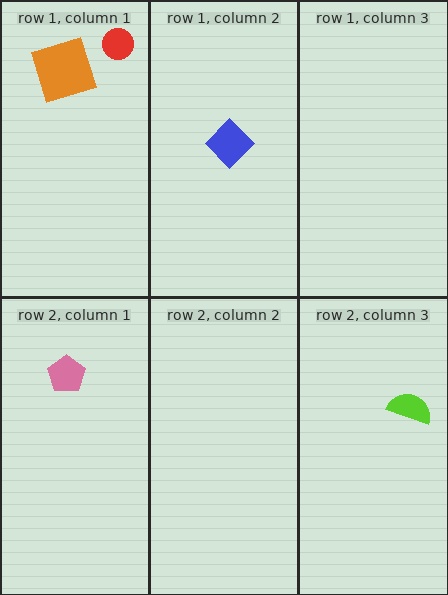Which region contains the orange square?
The row 1, column 1 region.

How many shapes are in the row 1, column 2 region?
1.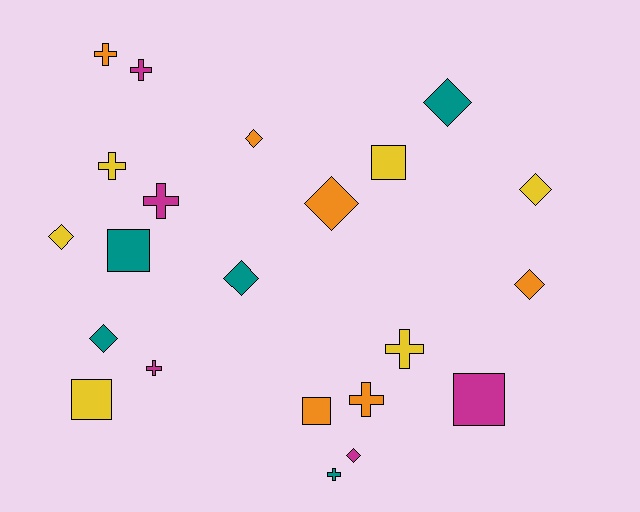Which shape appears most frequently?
Diamond, with 9 objects.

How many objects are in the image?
There are 22 objects.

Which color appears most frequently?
Orange, with 6 objects.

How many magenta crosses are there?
There are 3 magenta crosses.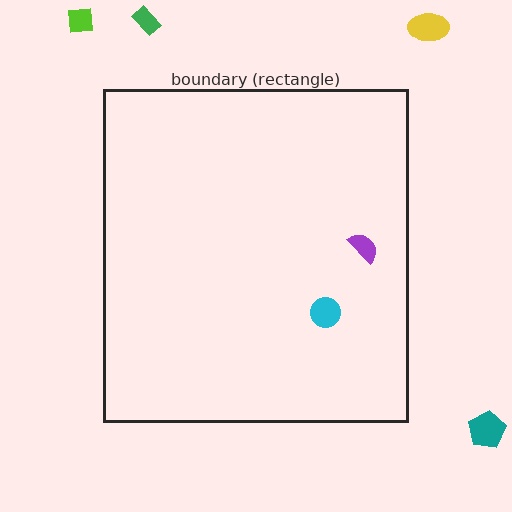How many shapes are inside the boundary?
2 inside, 4 outside.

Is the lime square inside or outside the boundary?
Outside.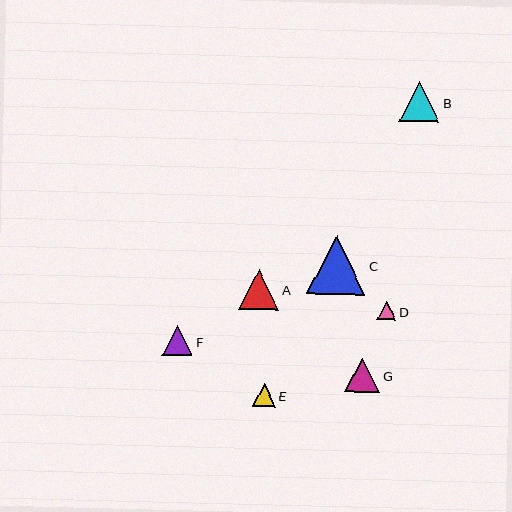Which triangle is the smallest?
Triangle D is the smallest with a size of approximately 18 pixels.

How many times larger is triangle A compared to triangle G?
Triangle A is approximately 1.1 times the size of triangle G.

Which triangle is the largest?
Triangle C is the largest with a size of approximately 59 pixels.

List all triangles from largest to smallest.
From largest to smallest: C, B, A, G, F, E, D.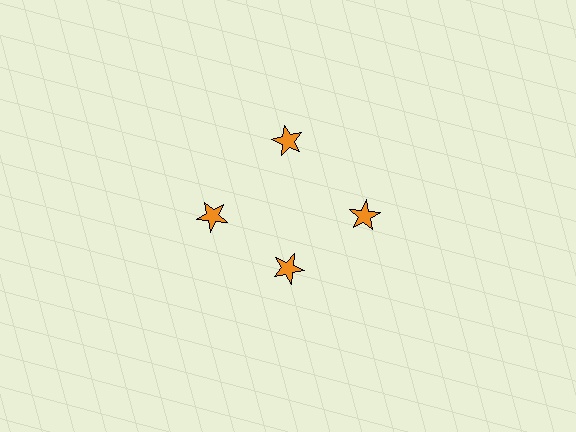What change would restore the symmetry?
The symmetry would be restored by moving it outward, back onto the ring so that all 4 stars sit at equal angles and equal distance from the center.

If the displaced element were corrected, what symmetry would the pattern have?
It would have 4-fold rotational symmetry — the pattern would map onto itself every 90 degrees.